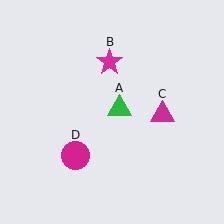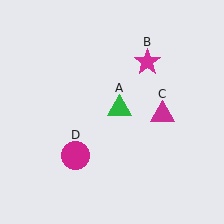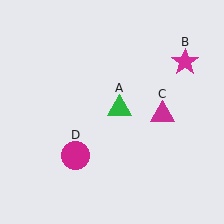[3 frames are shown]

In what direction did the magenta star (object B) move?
The magenta star (object B) moved right.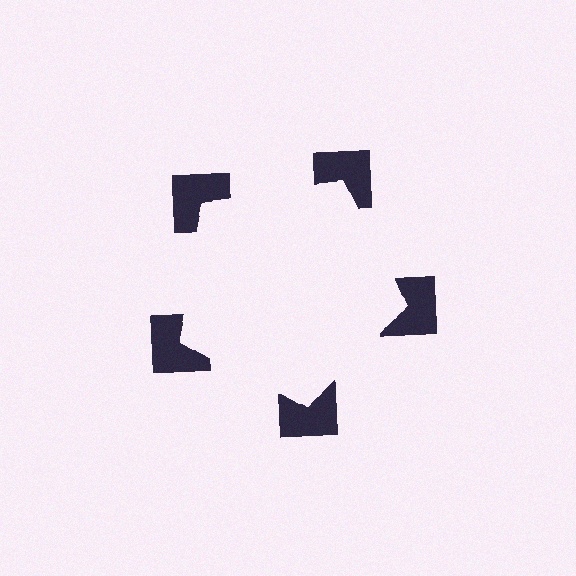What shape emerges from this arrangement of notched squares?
An illusory pentagon — its edges are inferred from the aligned wedge cuts in the notched squares, not physically drawn.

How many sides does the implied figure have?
5 sides.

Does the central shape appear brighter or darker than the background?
It typically appears slightly brighter than the background, even though no actual brightness change is drawn.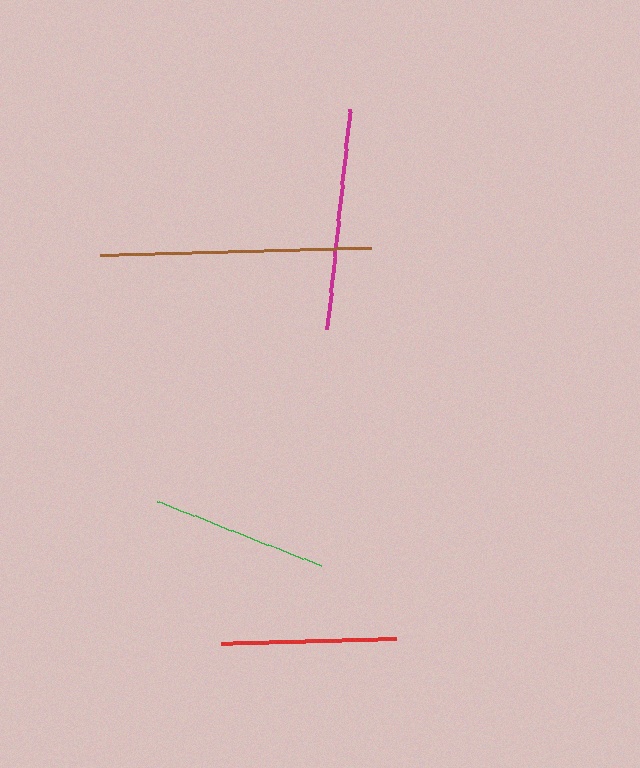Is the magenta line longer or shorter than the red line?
The magenta line is longer than the red line.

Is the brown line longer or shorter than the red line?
The brown line is longer than the red line.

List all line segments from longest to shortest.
From longest to shortest: brown, magenta, green, red.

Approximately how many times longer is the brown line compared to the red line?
The brown line is approximately 1.6 times the length of the red line.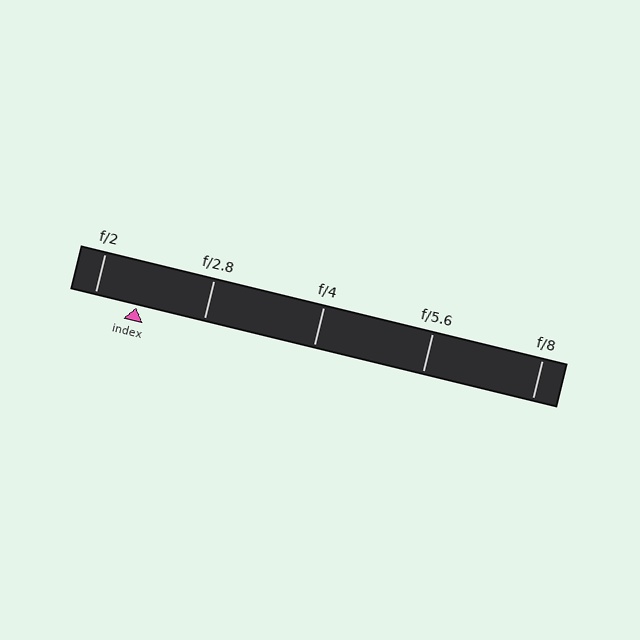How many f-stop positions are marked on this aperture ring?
There are 5 f-stop positions marked.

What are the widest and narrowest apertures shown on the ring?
The widest aperture shown is f/2 and the narrowest is f/8.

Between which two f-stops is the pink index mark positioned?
The index mark is between f/2 and f/2.8.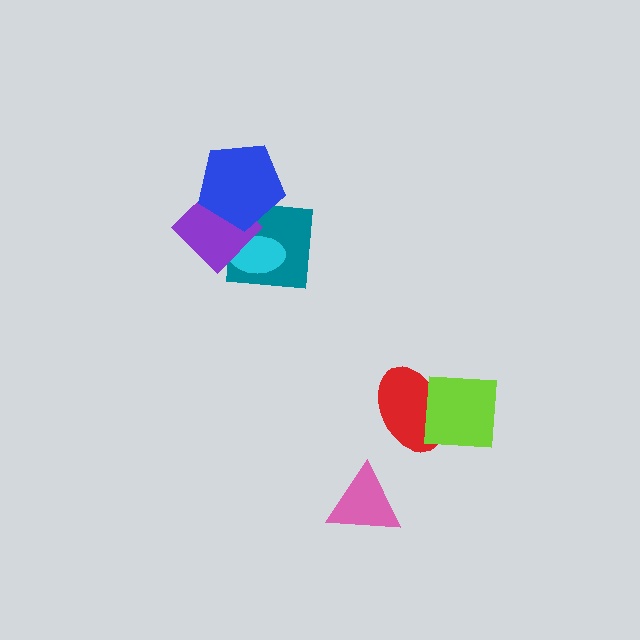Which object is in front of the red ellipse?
The lime square is in front of the red ellipse.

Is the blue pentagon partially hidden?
No, no other shape covers it.